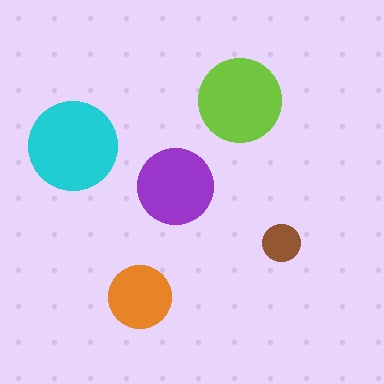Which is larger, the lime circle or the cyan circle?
The cyan one.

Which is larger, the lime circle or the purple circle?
The lime one.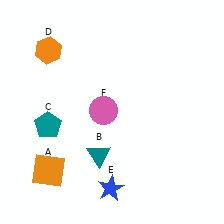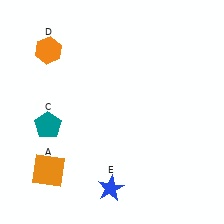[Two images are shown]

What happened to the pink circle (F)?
The pink circle (F) was removed in Image 2. It was in the top-left area of Image 1.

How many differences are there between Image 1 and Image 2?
There are 2 differences between the two images.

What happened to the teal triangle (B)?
The teal triangle (B) was removed in Image 2. It was in the bottom-left area of Image 1.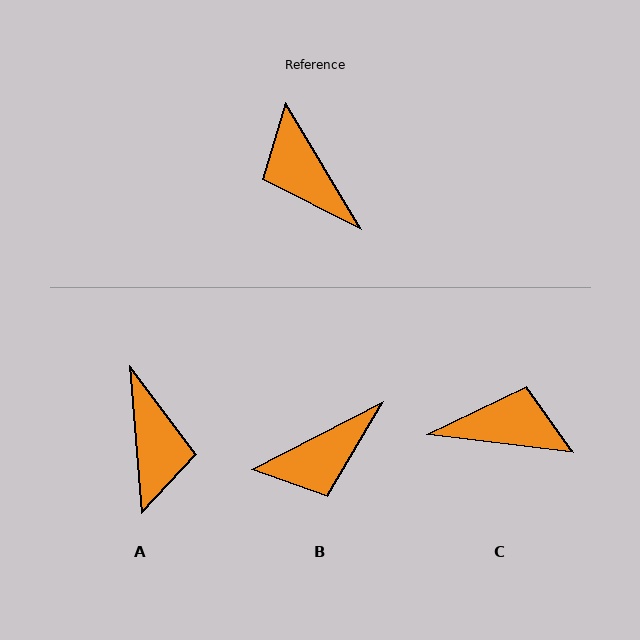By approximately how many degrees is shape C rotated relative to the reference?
Approximately 128 degrees clockwise.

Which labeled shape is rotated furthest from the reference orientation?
A, about 154 degrees away.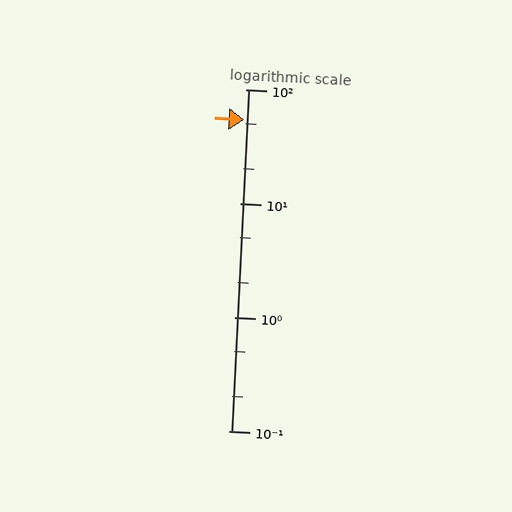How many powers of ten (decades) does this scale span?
The scale spans 3 decades, from 0.1 to 100.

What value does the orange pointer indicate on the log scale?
The pointer indicates approximately 54.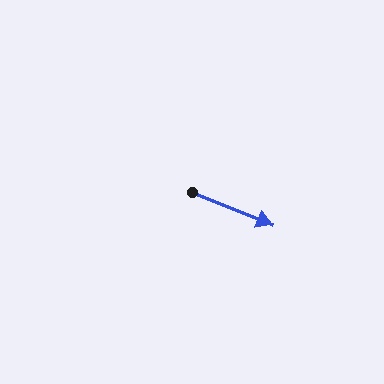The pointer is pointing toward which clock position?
Roughly 4 o'clock.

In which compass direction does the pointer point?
East.